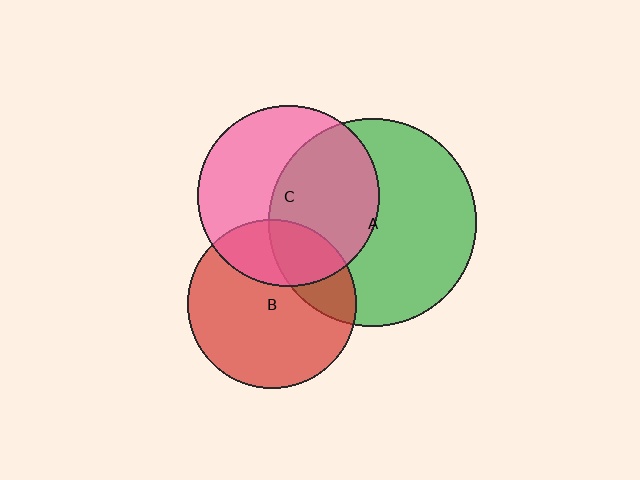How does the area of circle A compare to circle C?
Approximately 1.3 times.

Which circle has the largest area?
Circle A (green).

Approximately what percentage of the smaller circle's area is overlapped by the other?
Approximately 50%.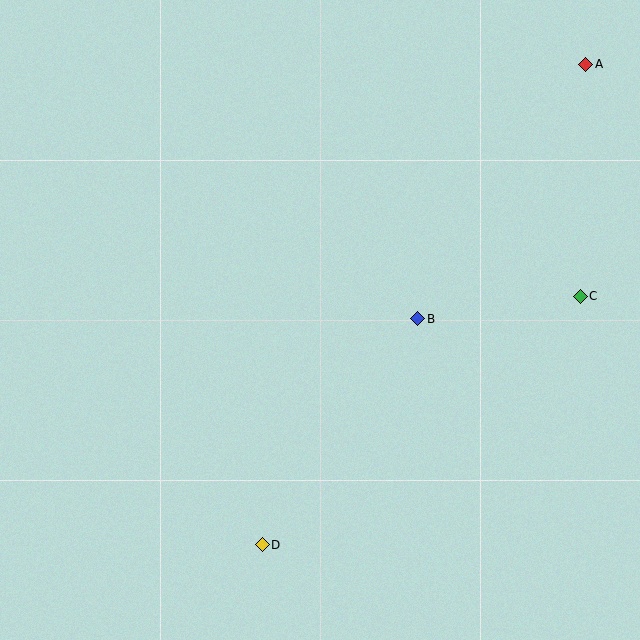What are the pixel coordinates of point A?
Point A is at (586, 64).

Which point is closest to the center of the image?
Point B at (418, 319) is closest to the center.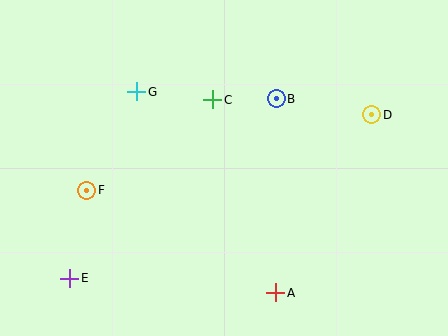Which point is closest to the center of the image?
Point C at (213, 100) is closest to the center.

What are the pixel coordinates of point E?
Point E is at (70, 278).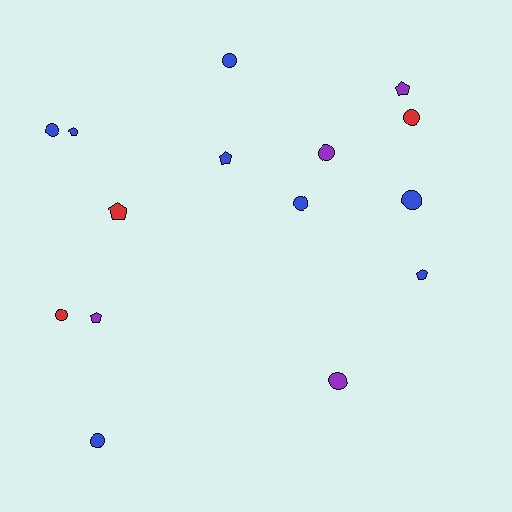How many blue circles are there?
There are 5 blue circles.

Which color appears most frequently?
Blue, with 8 objects.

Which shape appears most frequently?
Circle, with 9 objects.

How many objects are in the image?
There are 15 objects.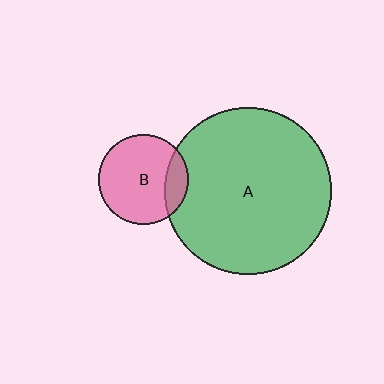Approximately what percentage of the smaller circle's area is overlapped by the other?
Approximately 20%.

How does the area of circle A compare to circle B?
Approximately 3.4 times.